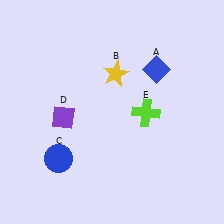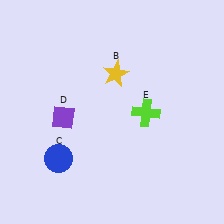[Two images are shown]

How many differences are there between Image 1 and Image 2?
There is 1 difference between the two images.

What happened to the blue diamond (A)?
The blue diamond (A) was removed in Image 2. It was in the top-right area of Image 1.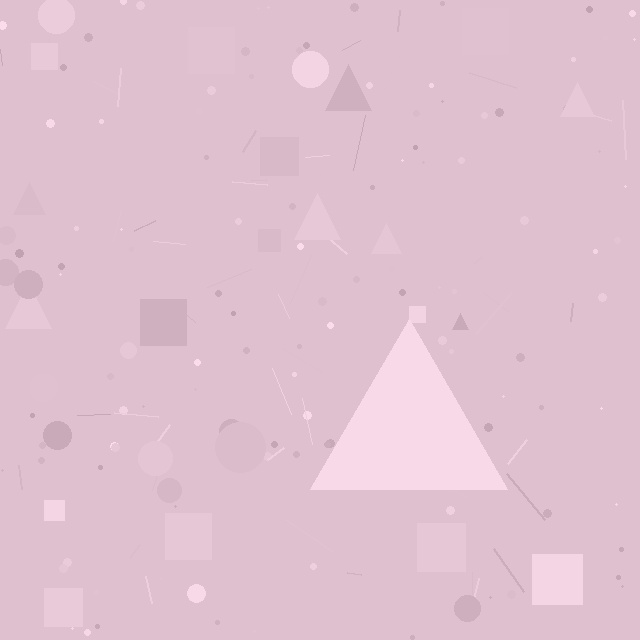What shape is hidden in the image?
A triangle is hidden in the image.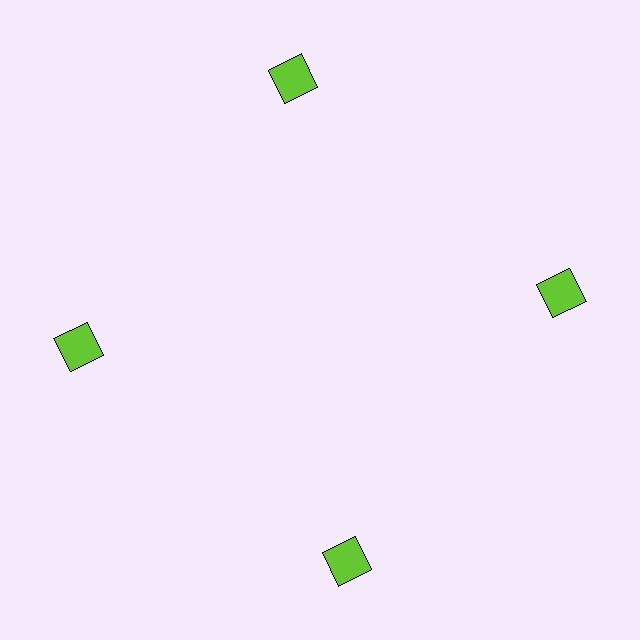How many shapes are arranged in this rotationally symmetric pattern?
There are 4 shapes, arranged in 4 groups of 1.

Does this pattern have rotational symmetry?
Yes, this pattern has 4-fold rotational symmetry. It looks the same after rotating 90 degrees around the center.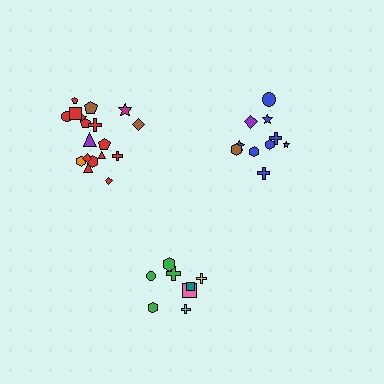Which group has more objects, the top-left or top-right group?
The top-left group.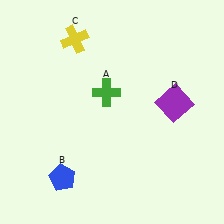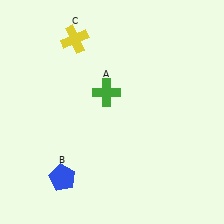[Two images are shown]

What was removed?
The purple square (D) was removed in Image 2.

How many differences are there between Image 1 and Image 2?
There is 1 difference between the two images.